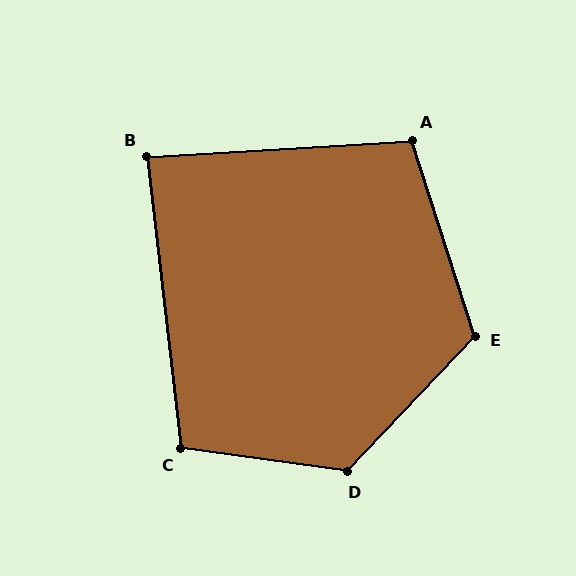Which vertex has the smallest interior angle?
B, at approximately 87 degrees.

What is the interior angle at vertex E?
Approximately 119 degrees (obtuse).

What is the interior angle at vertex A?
Approximately 104 degrees (obtuse).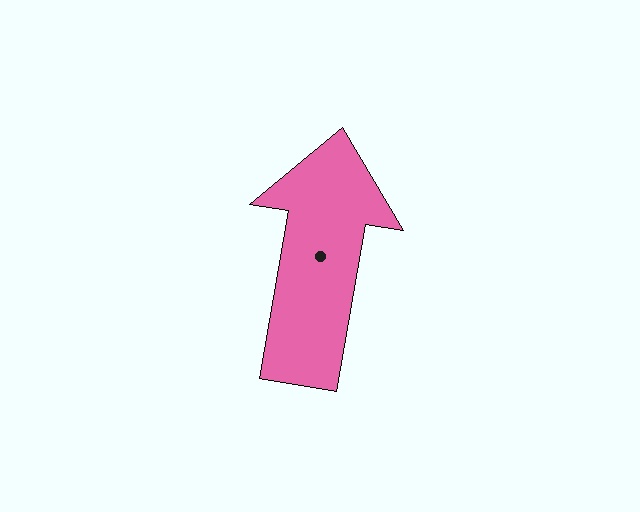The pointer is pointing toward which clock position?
Roughly 12 o'clock.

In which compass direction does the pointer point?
North.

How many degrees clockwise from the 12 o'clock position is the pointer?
Approximately 10 degrees.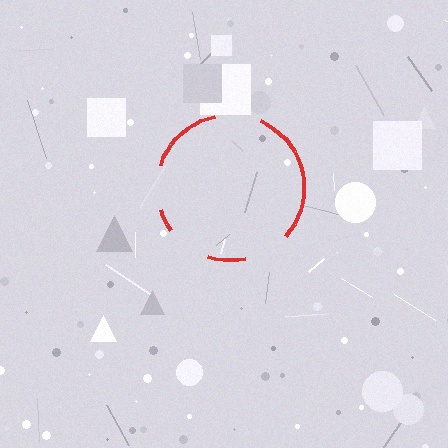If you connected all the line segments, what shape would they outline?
They would outline a circle.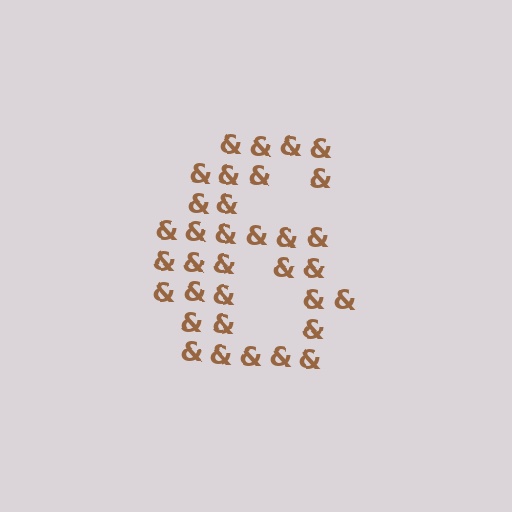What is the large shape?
The large shape is the digit 6.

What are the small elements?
The small elements are ampersands.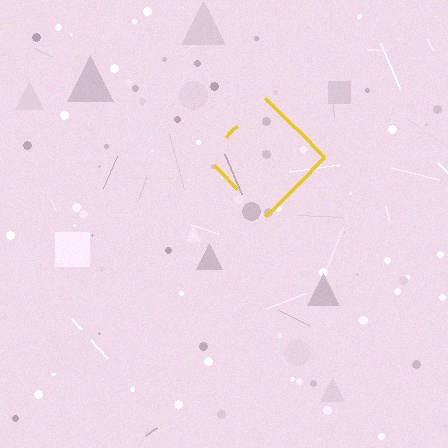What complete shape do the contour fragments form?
The contour fragments form a diamond.